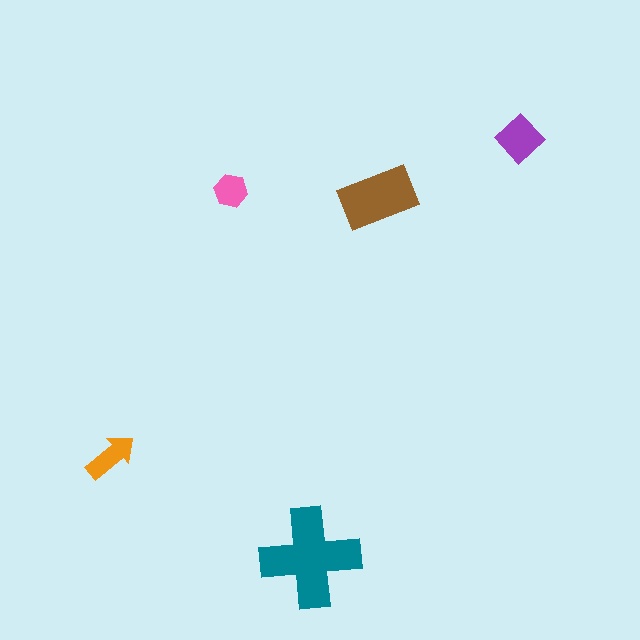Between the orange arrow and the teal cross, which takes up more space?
The teal cross.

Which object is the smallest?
The pink hexagon.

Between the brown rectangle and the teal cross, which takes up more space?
The teal cross.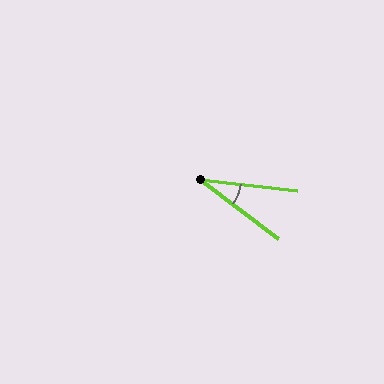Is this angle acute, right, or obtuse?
It is acute.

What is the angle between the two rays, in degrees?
Approximately 31 degrees.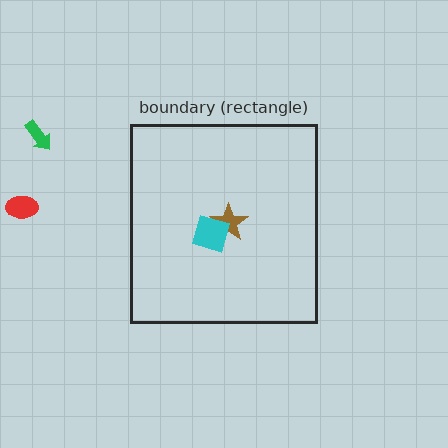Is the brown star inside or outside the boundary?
Inside.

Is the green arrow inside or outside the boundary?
Outside.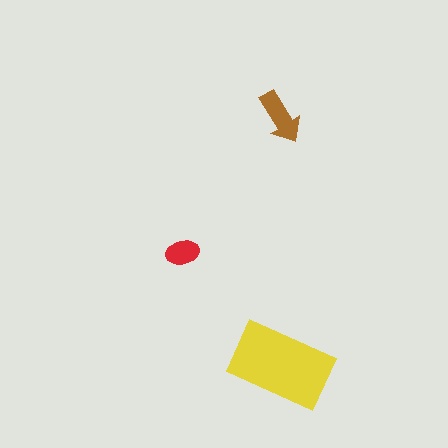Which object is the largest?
The yellow rectangle.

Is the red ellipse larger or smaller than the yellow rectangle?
Smaller.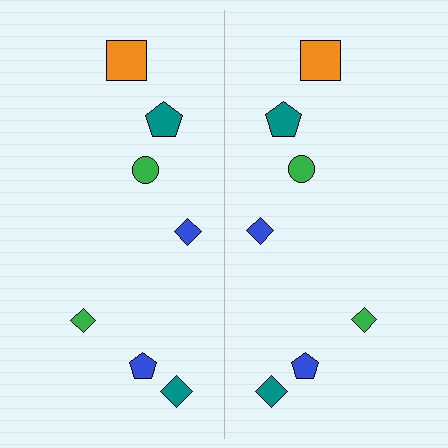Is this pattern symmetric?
Yes, this pattern has bilateral (reflection) symmetry.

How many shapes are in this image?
There are 14 shapes in this image.